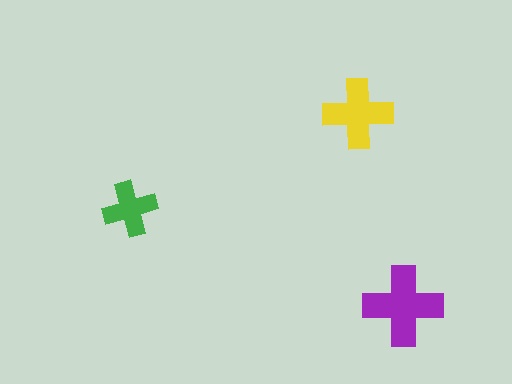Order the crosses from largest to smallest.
the purple one, the yellow one, the green one.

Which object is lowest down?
The purple cross is bottommost.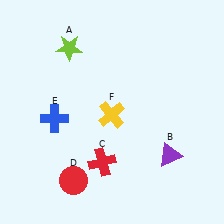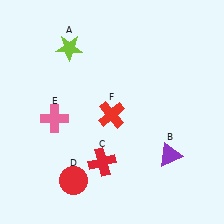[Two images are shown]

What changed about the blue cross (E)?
In Image 1, E is blue. In Image 2, it changed to pink.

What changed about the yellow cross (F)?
In Image 1, F is yellow. In Image 2, it changed to red.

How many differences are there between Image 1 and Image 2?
There are 2 differences between the two images.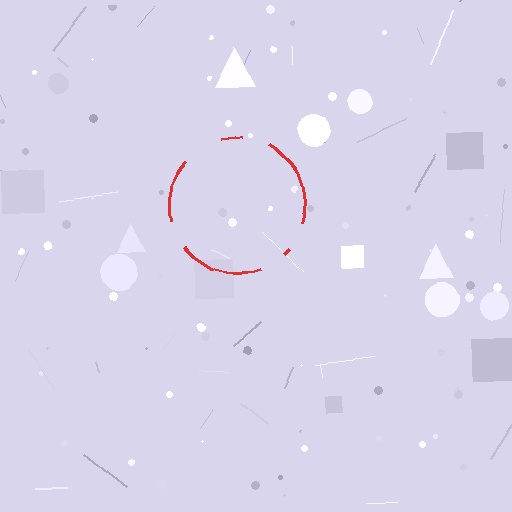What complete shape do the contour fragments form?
The contour fragments form a circle.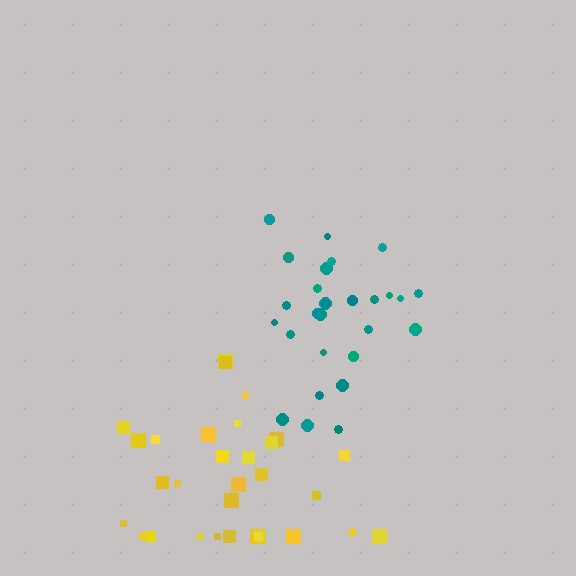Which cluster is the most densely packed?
Yellow.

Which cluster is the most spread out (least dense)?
Teal.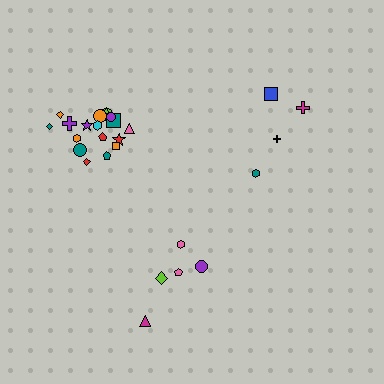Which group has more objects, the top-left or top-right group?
The top-left group.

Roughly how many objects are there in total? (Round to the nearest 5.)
Roughly 25 objects in total.